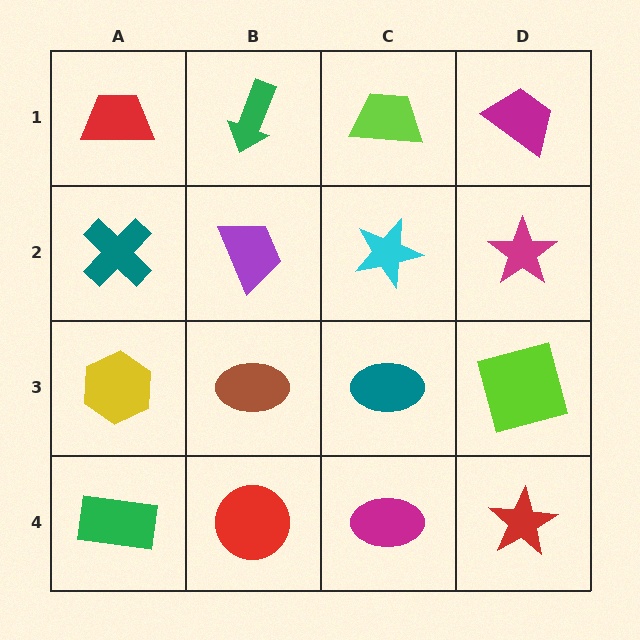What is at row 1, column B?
A green arrow.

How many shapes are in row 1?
4 shapes.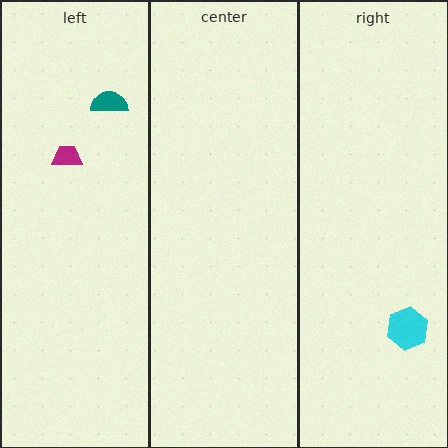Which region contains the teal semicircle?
The left region.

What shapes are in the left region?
The magenta trapezoid, the teal semicircle.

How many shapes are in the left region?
2.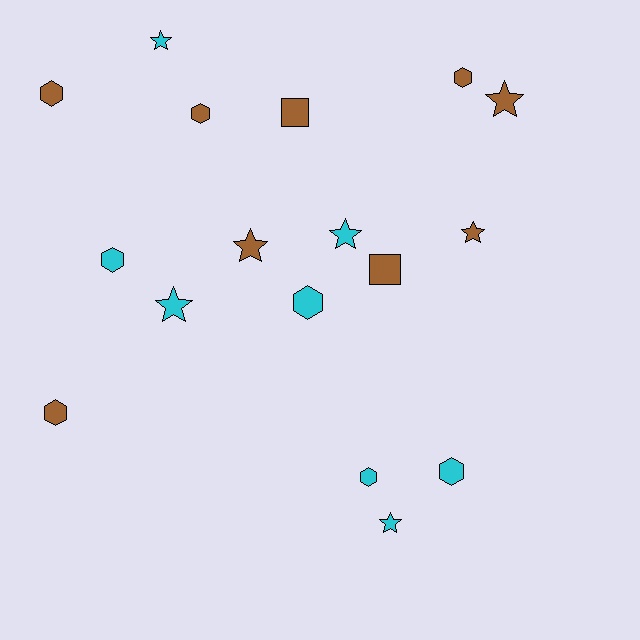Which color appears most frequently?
Brown, with 9 objects.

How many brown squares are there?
There are 2 brown squares.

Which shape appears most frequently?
Hexagon, with 8 objects.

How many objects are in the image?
There are 17 objects.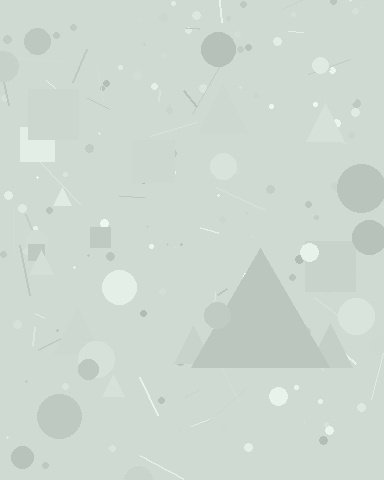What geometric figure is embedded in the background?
A triangle is embedded in the background.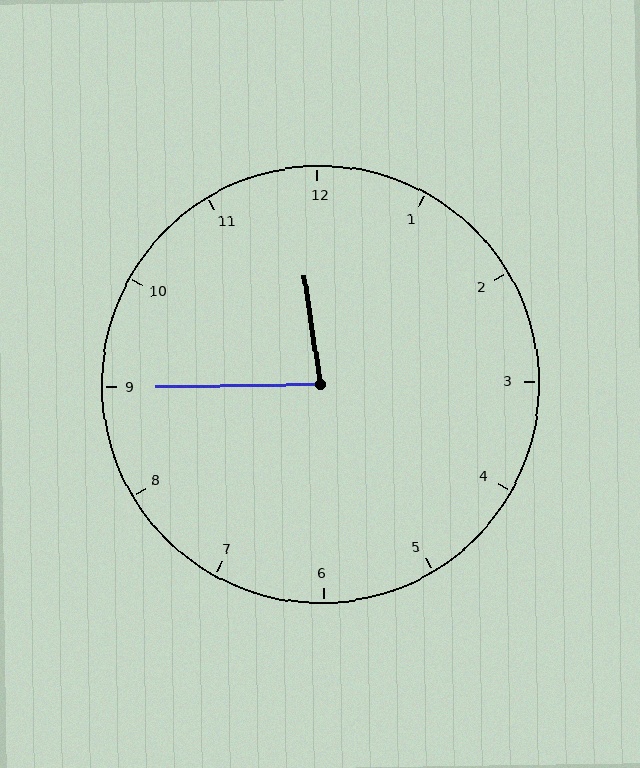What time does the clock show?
11:45.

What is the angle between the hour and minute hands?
Approximately 82 degrees.